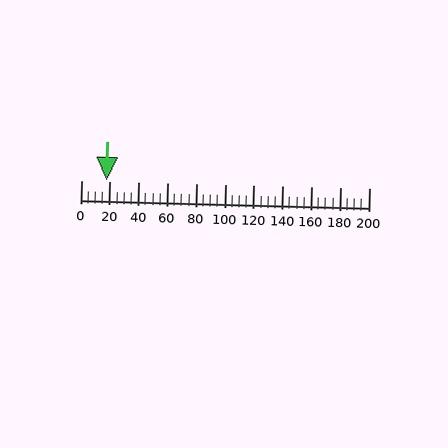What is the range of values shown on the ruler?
The ruler shows values from 0 to 200.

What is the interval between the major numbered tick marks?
The major tick marks are spaced 20 units apart.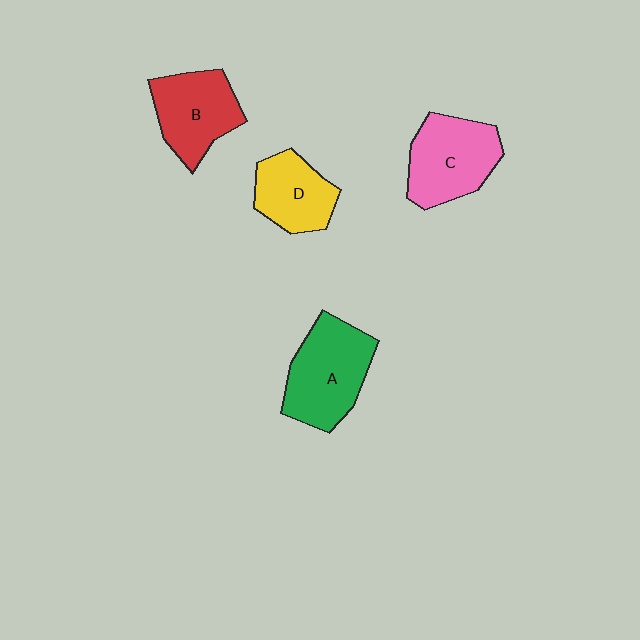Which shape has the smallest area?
Shape D (yellow).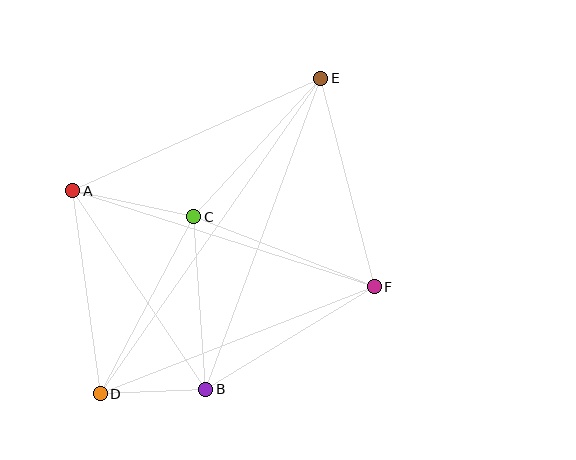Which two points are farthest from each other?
Points D and E are farthest from each other.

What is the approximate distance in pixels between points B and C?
The distance between B and C is approximately 173 pixels.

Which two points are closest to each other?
Points B and D are closest to each other.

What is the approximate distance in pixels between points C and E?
The distance between C and E is approximately 188 pixels.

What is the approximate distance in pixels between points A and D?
The distance between A and D is approximately 205 pixels.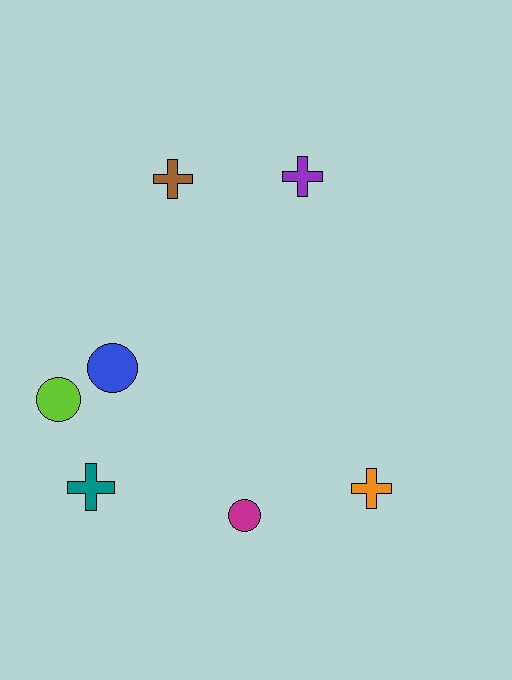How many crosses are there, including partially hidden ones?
There are 4 crosses.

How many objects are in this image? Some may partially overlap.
There are 7 objects.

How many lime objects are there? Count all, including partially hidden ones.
There is 1 lime object.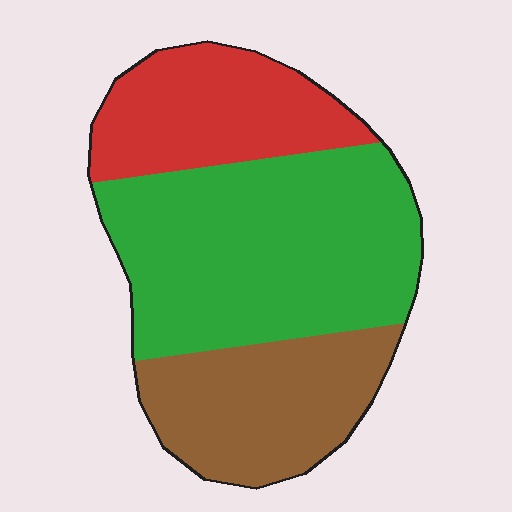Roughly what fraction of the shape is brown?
Brown covers roughly 25% of the shape.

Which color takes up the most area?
Green, at roughly 50%.